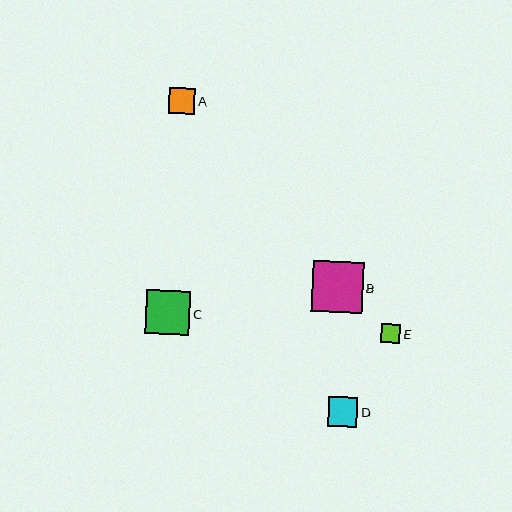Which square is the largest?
Square B is the largest with a size of approximately 51 pixels.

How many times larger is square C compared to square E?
Square C is approximately 2.3 times the size of square E.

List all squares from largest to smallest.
From largest to smallest: B, C, D, A, E.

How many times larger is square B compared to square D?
Square B is approximately 1.7 times the size of square D.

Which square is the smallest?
Square E is the smallest with a size of approximately 19 pixels.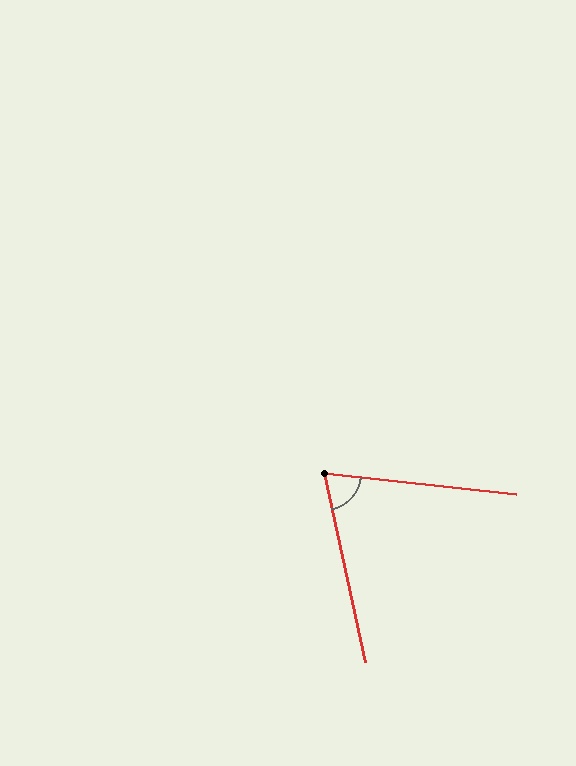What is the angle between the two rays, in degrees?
Approximately 72 degrees.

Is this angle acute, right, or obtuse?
It is acute.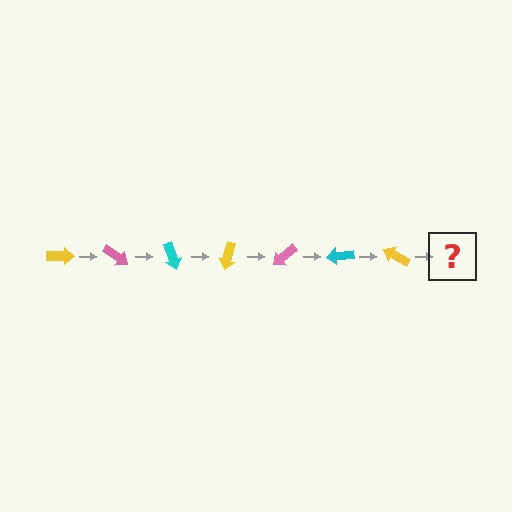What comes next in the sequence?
The next element should be a pink arrow, rotated 245 degrees from the start.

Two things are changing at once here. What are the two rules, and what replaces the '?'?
The two rules are that it rotates 35 degrees each step and the color cycles through yellow, pink, and cyan. The '?' should be a pink arrow, rotated 245 degrees from the start.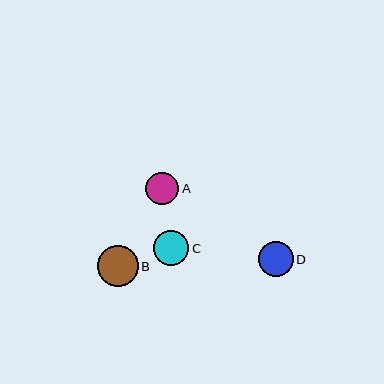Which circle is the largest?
Circle B is the largest with a size of approximately 41 pixels.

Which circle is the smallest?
Circle A is the smallest with a size of approximately 33 pixels.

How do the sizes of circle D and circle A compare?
Circle D and circle A are approximately the same size.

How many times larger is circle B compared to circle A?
Circle B is approximately 1.3 times the size of circle A.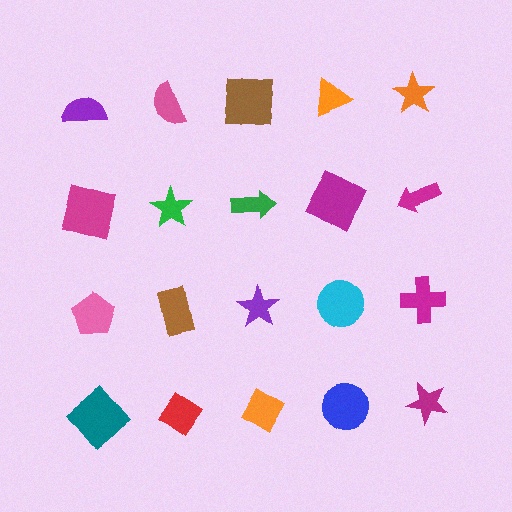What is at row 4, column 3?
An orange diamond.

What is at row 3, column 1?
A pink pentagon.